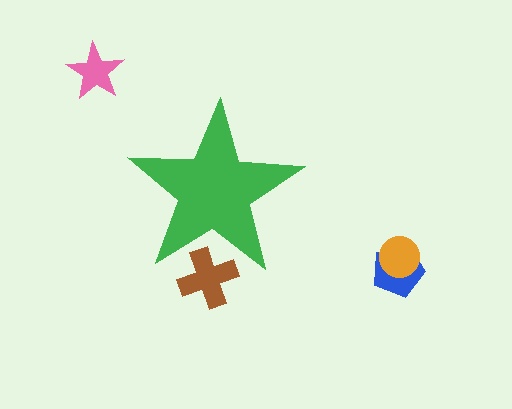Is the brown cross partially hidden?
Yes, the brown cross is partially hidden behind the green star.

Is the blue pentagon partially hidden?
No, the blue pentagon is fully visible.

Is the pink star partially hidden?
No, the pink star is fully visible.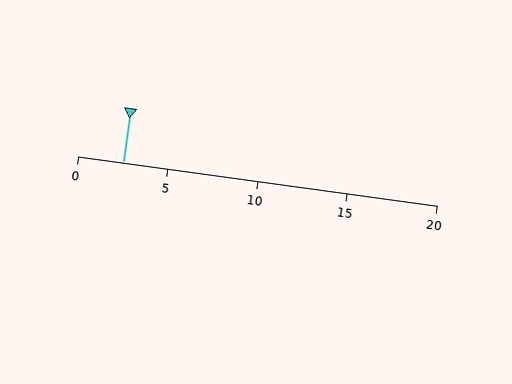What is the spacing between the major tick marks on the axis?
The major ticks are spaced 5 apart.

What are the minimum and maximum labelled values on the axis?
The axis runs from 0 to 20.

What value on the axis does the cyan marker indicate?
The marker indicates approximately 2.5.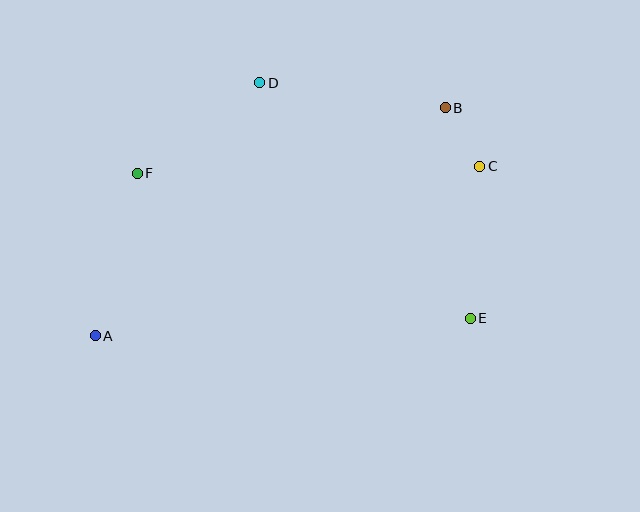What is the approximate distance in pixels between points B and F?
The distance between B and F is approximately 315 pixels.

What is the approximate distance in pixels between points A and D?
The distance between A and D is approximately 302 pixels.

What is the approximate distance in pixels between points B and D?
The distance between B and D is approximately 187 pixels.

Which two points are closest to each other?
Points B and C are closest to each other.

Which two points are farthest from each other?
Points A and C are farthest from each other.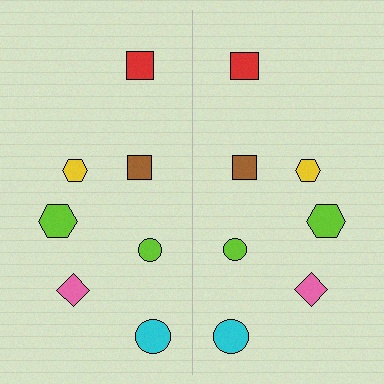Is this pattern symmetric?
Yes, this pattern has bilateral (reflection) symmetry.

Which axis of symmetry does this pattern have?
The pattern has a vertical axis of symmetry running through the center of the image.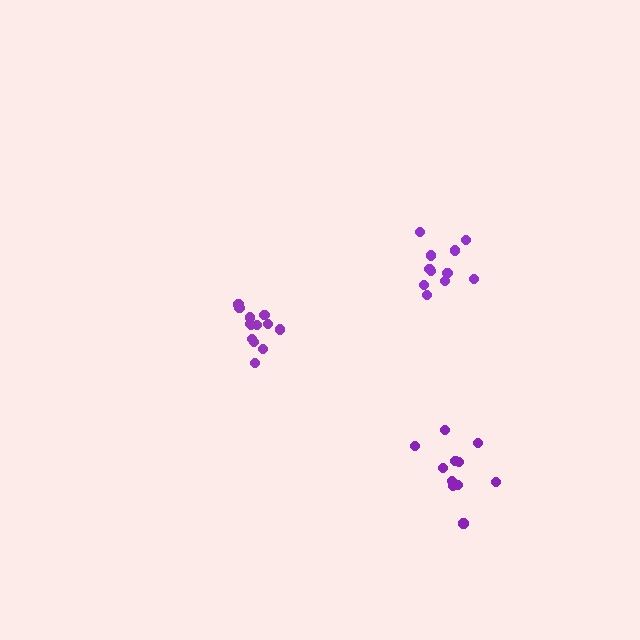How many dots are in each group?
Group 1: 11 dots, Group 2: 13 dots, Group 3: 11 dots (35 total).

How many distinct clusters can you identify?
There are 3 distinct clusters.